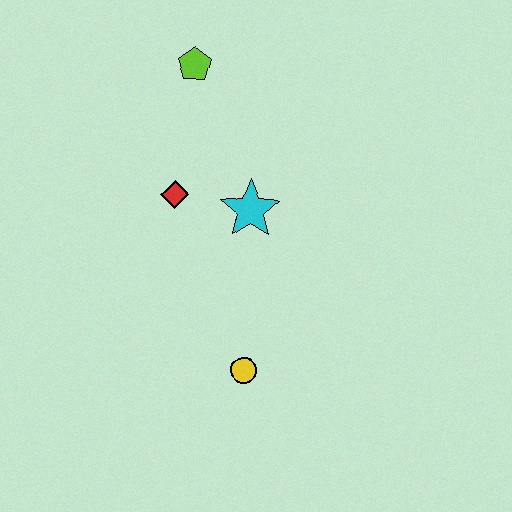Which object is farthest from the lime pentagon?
The yellow circle is farthest from the lime pentagon.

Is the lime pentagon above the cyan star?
Yes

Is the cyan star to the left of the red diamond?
No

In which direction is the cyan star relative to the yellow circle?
The cyan star is above the yellow circle.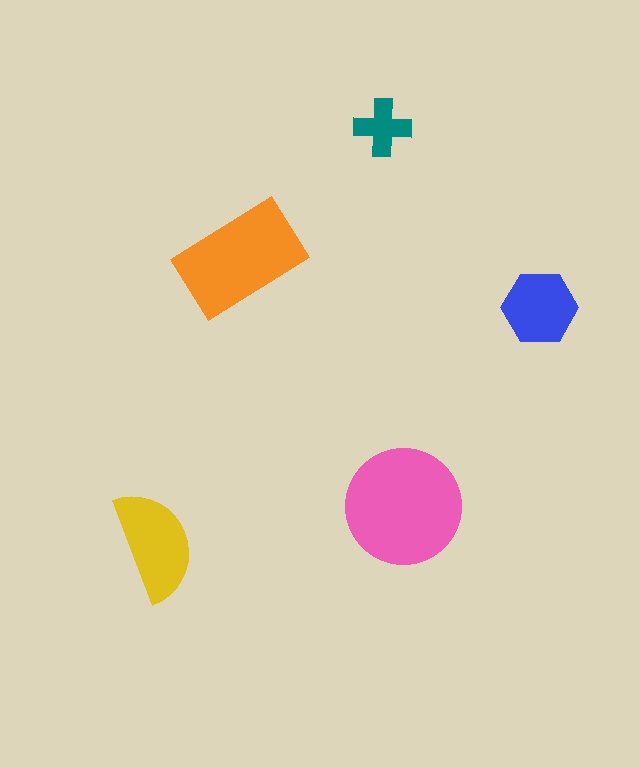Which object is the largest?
The pink circle.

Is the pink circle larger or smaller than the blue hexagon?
Larger.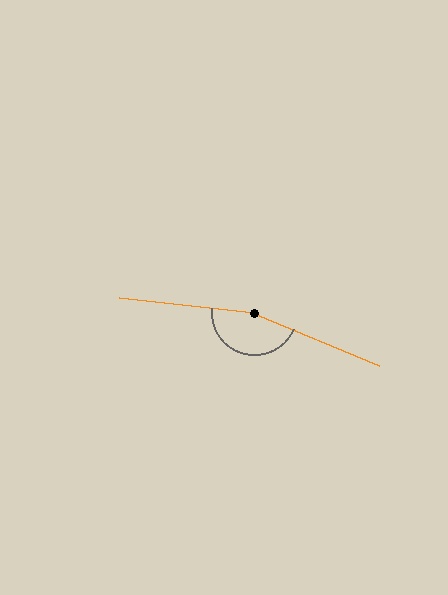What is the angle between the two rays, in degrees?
Approximately 164 degrees.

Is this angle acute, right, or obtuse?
It is obtuse.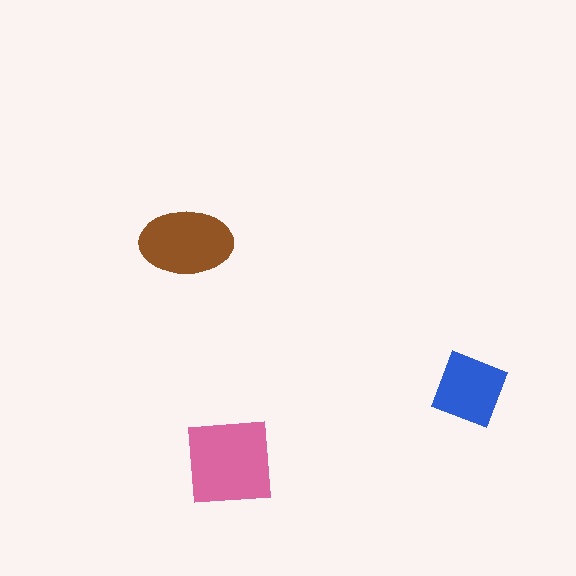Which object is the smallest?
The blue diamond.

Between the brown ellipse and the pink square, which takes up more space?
The pink square.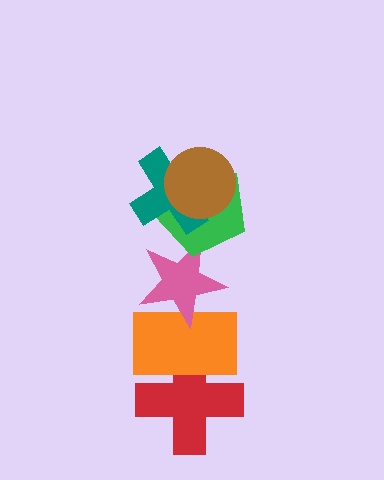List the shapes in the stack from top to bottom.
From top to bottom: the brown circle, the teal cross, the green pentagon, the pink star, the orange rectangle, the red cross.